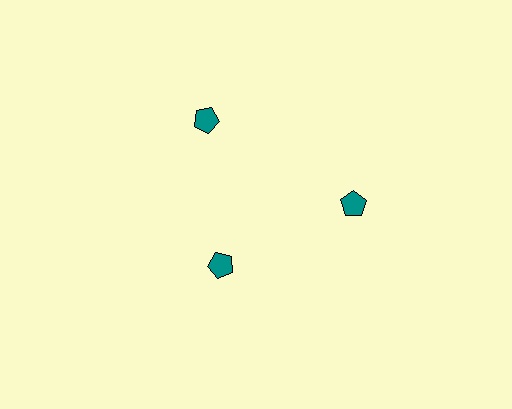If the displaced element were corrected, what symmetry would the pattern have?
It would have 3-fold rotational symmetry — the pattern would map onto itself every 120 degrees.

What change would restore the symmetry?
The symmetry would be restored by moving it outward, back onto the ring so that all 3 pentagons sit at equal angles and equal distance from the center.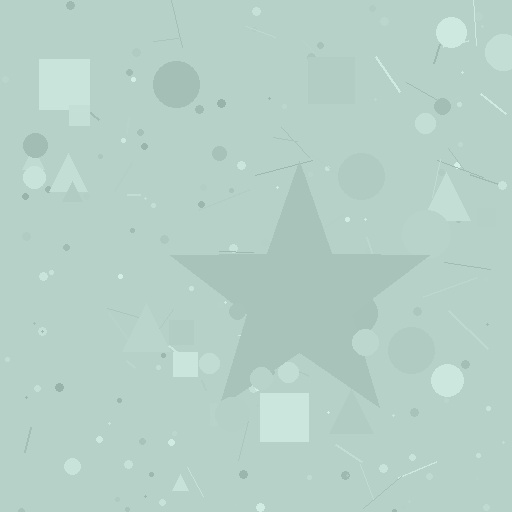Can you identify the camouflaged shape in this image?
The camouflaged shape is a star.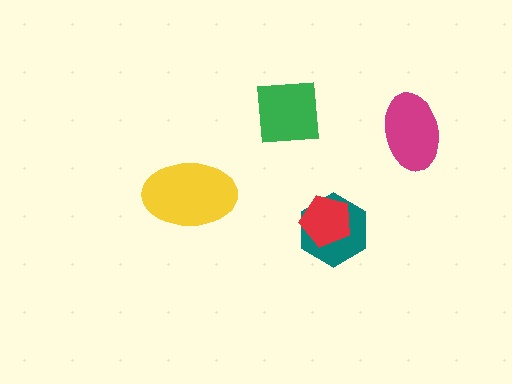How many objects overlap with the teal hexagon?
1 object overlaps with the teal hexagon.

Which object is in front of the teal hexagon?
The red pentagon is in front of the teal hexagon.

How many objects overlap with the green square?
0 objects overlap with the green square.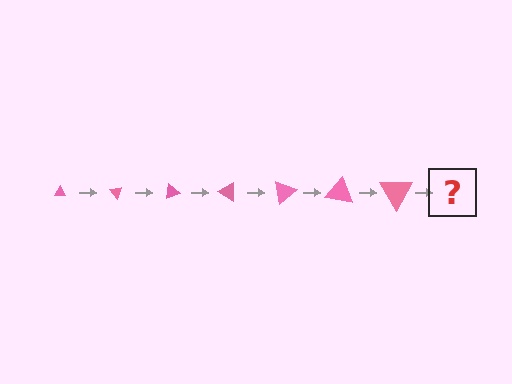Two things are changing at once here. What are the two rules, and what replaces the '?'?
The two rules are that the triangle grows larger each step and it rotates 50 degrees each step. The '?' should be a triangle, larger than the previous one and rotated 350 degrees from the start.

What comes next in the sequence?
The next element should be a triangle, larger than the previous one and rotated 350 degrees from the start.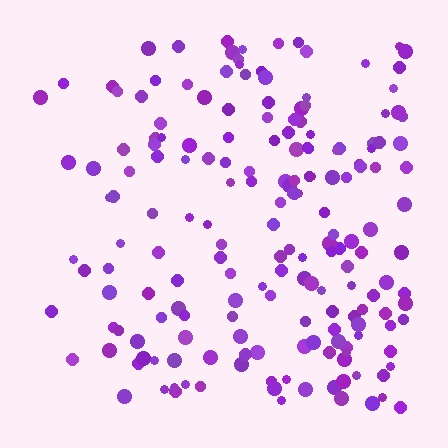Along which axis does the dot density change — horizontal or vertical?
Horizontal.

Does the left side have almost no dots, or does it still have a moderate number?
Still a moderate number, just noticeably fewer than the right.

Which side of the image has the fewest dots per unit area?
The left.